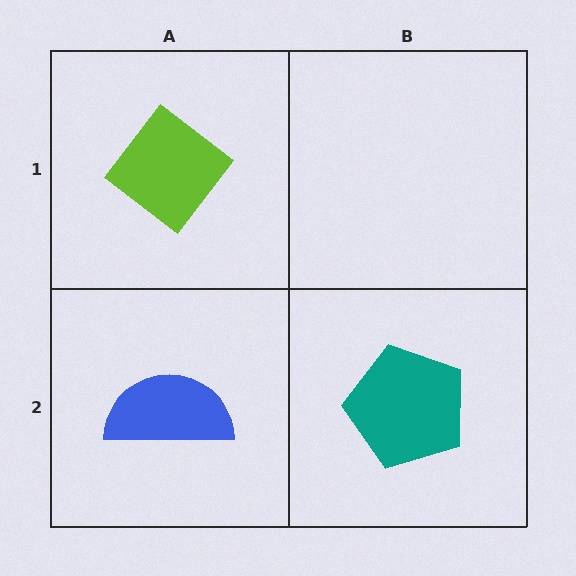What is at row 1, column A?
A lime diamond.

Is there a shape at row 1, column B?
No, that cell is empty.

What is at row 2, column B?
A teal pentagon.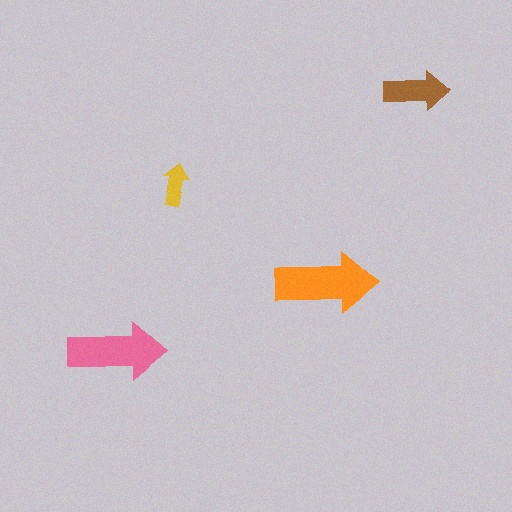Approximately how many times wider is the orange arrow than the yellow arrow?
About 2.5 times wider.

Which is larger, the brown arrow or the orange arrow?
The orange one.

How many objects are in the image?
There are 4 objects in the image.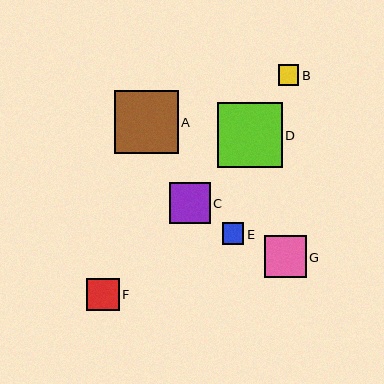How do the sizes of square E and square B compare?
Square E and square B are approximately the same size.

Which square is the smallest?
Square B is the smallest with a size of approximately 21 pixels.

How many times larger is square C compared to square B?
Square C is approximately 2.0 times the size of square B.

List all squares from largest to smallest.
From largest to smallest: D, A, G, C, F, E, B.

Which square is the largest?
Square D is the largest with a size of approximately 65 pixels.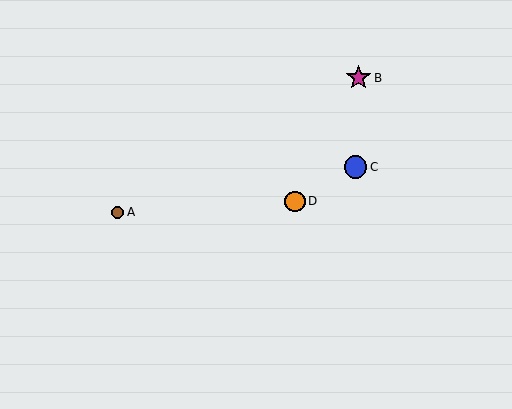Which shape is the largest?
The magenta star (labeled B) is the largest.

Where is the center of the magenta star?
The center of the magenta star is at (358, 78).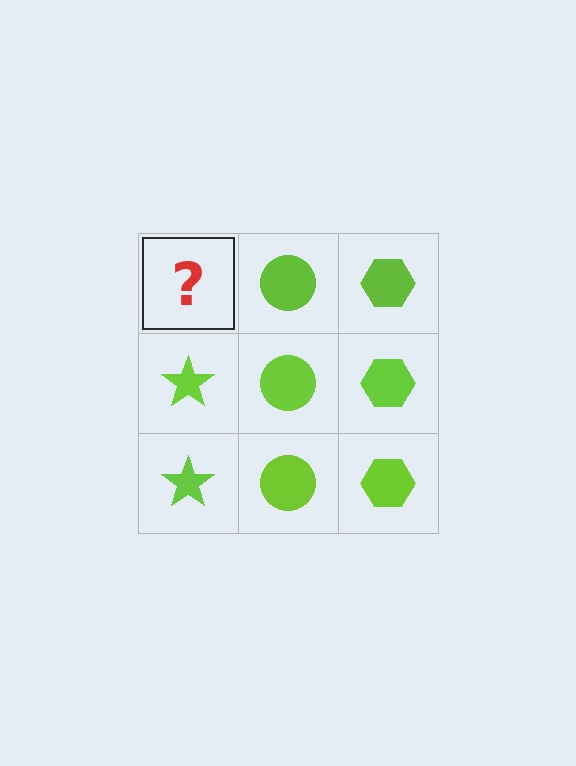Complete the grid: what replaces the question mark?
The question mark should be replaced with a lime star.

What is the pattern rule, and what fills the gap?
The rule is that each column has a consistent shape. The gap should be filled with a lime star.